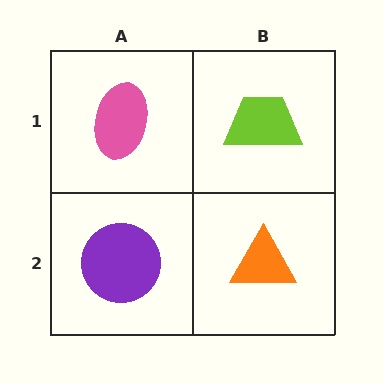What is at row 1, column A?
A pink ellipse.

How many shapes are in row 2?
2 shapes.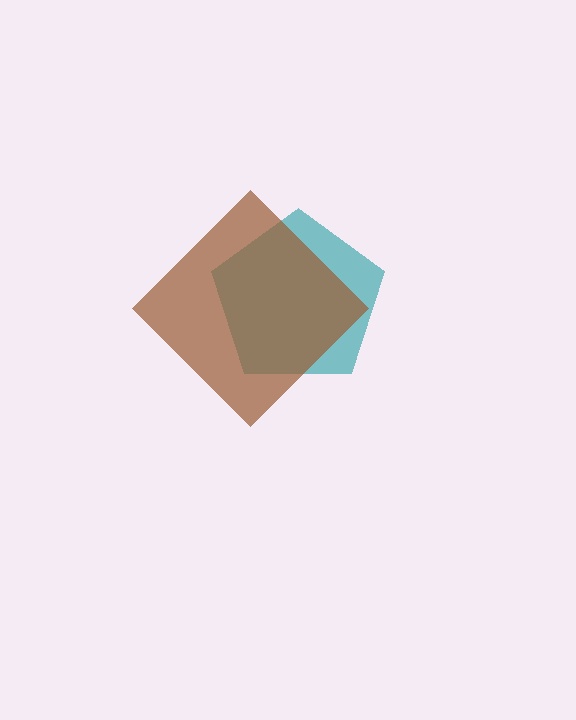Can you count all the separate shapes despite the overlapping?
Yes, there are 2 separate shapes.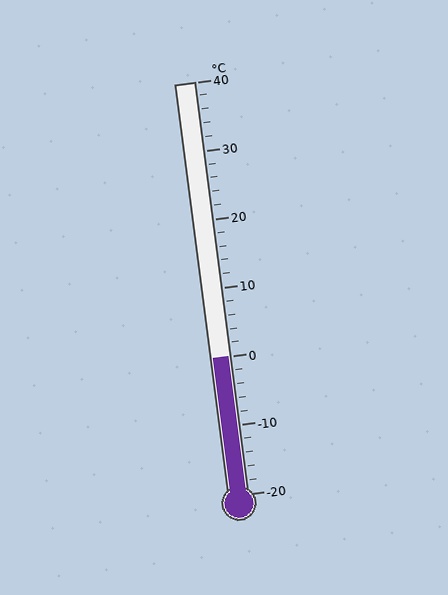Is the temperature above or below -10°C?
The temperature is above -10°C.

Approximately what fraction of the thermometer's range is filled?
The thermometer is filled to approximately 35% of its range.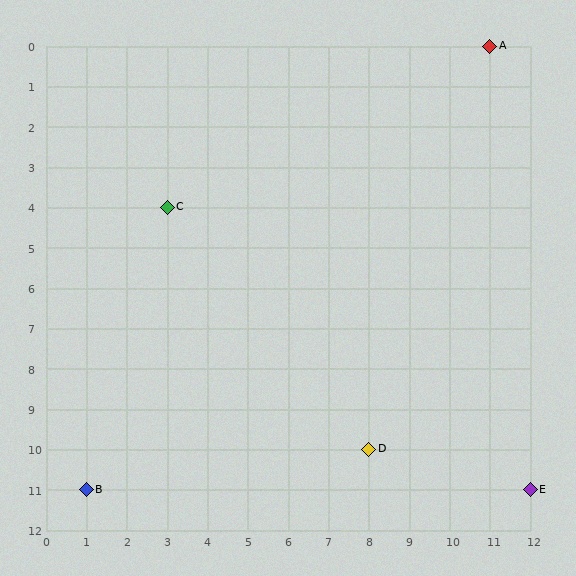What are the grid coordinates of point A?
Point A is at grid coordinates (11, 0).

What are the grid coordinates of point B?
Point B is at grid coordinates (1, 11).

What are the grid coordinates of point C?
Point C is at grid coordinates (3, 4).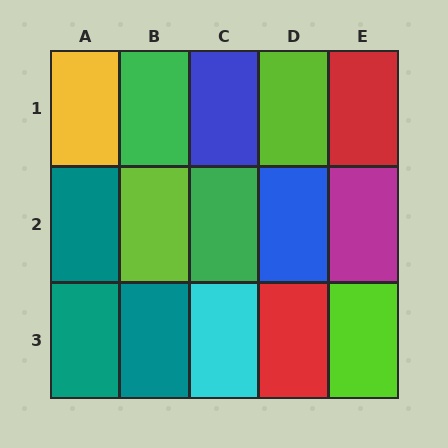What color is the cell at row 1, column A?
Yellow.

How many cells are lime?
3 cells are lime.